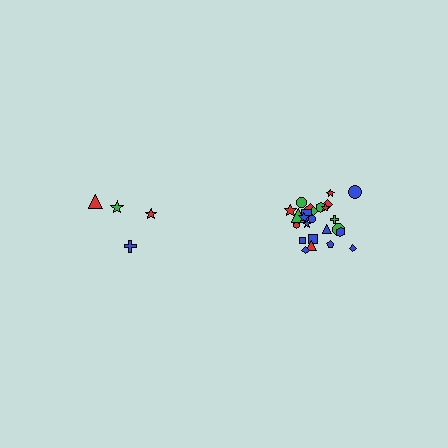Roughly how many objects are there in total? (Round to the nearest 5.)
Roughly 30 objects in total.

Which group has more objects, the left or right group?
The right group.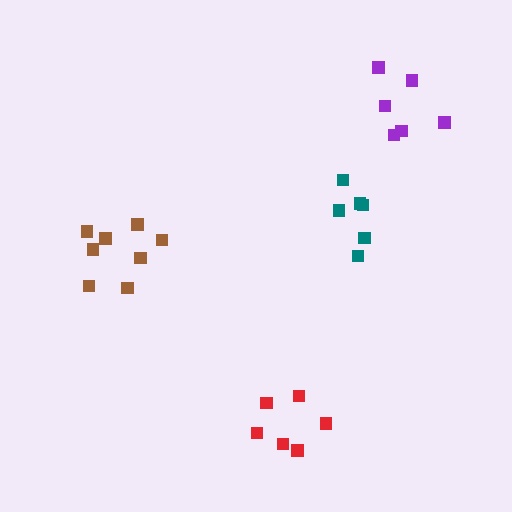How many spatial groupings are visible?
There are 4 spatial groupings.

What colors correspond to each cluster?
The clusters are colored: red, purple, brown, teal.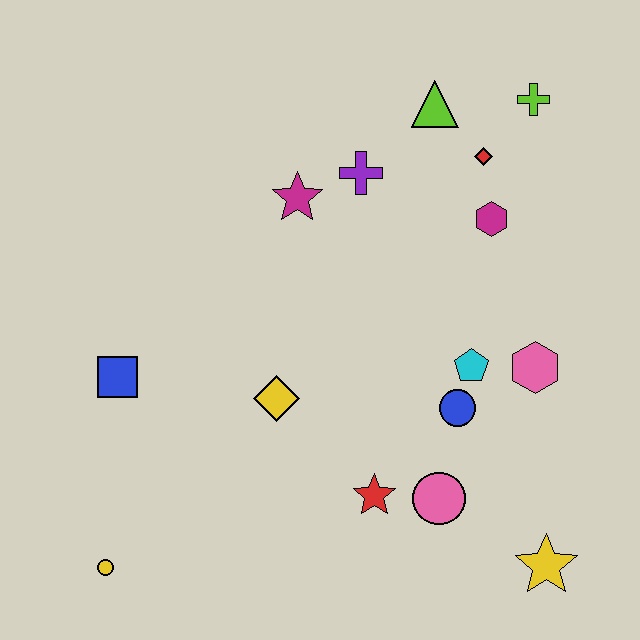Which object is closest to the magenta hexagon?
The red diamond is closest to the magenta hexagon.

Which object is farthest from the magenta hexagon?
The yellow circle is farthest from the magenta hexagon.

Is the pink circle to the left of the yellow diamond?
No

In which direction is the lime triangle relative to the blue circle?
The lime triangle is above the blue circle.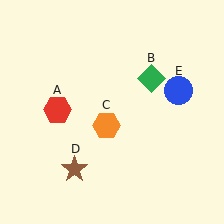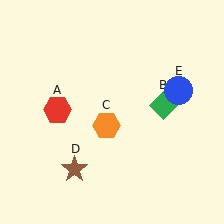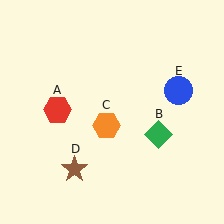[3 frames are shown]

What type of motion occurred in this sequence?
The green diamond (object B) rotated clockwise around the center of the scene.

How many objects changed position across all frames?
1 object changed position: green diamond (object B).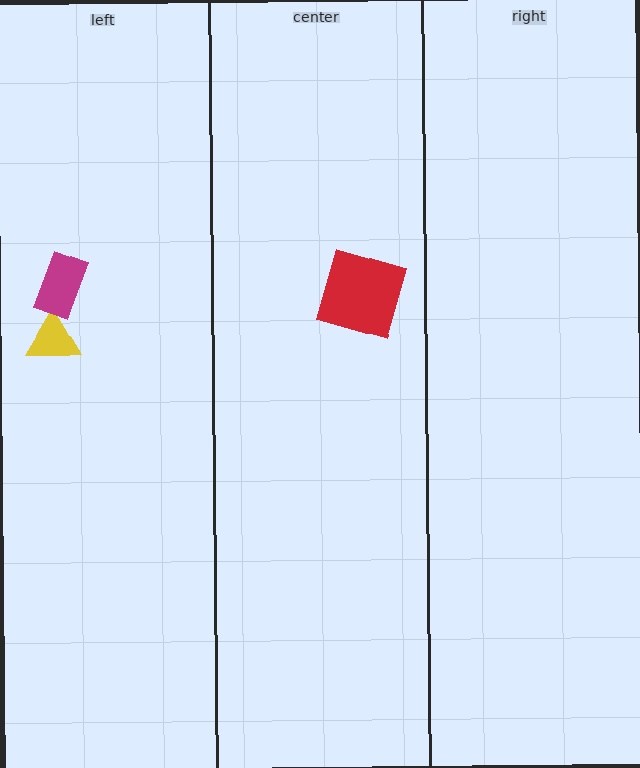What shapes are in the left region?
The yellow triangle, the magenta rectangle.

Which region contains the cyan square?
The center region.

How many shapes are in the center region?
2.